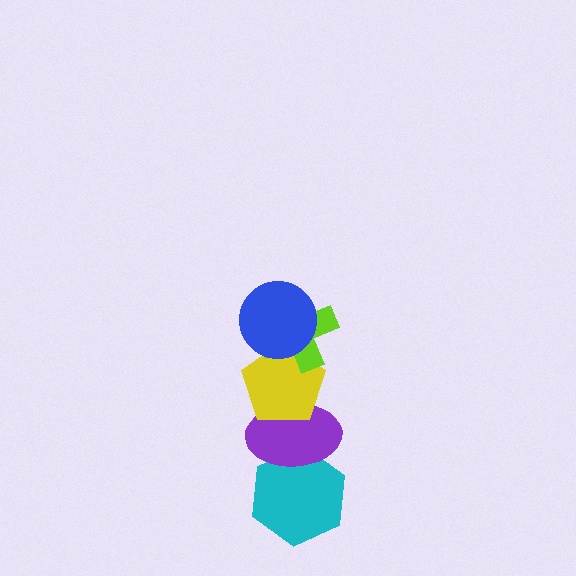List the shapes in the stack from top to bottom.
From top to bottom: the blue circle, the lime cross, the yellow pentagon, the purple ellipse, the cyan hexagon.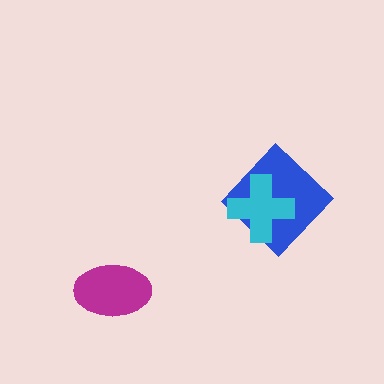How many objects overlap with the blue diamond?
1 object overlaps with the blue diamond.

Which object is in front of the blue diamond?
The cyan cross is in front of the blue diamond.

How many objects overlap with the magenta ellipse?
0 objects overlap with the magenta ellipse.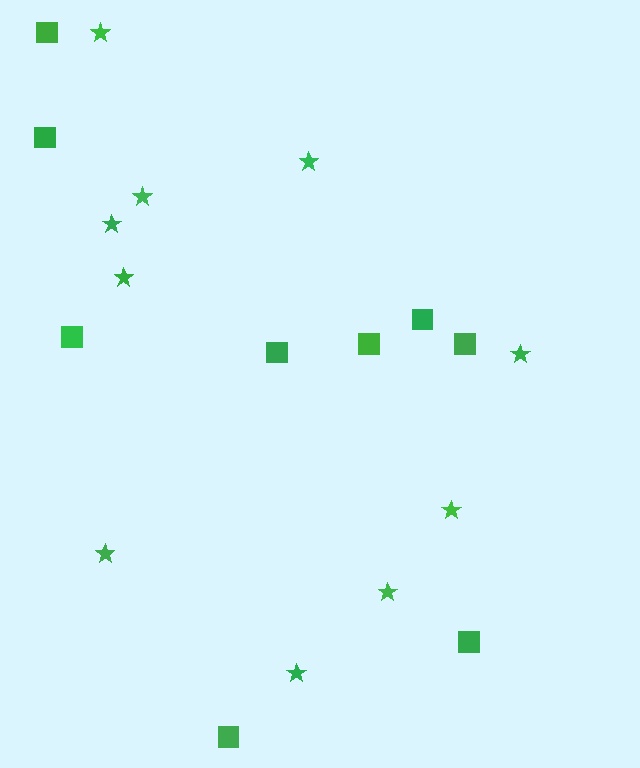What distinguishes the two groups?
There are 2 groups: one group of squares (9) and one group of stars (10).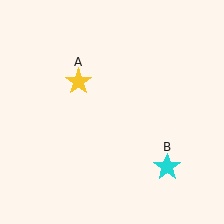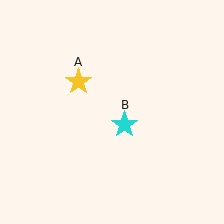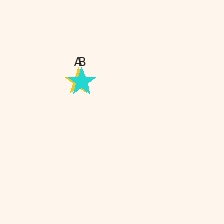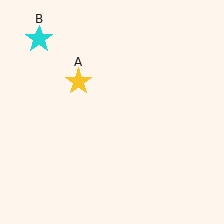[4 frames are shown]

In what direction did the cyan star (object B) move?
The cyan star (object B) moved up and to the left.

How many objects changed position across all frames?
1 object changed position: cyan star (object B).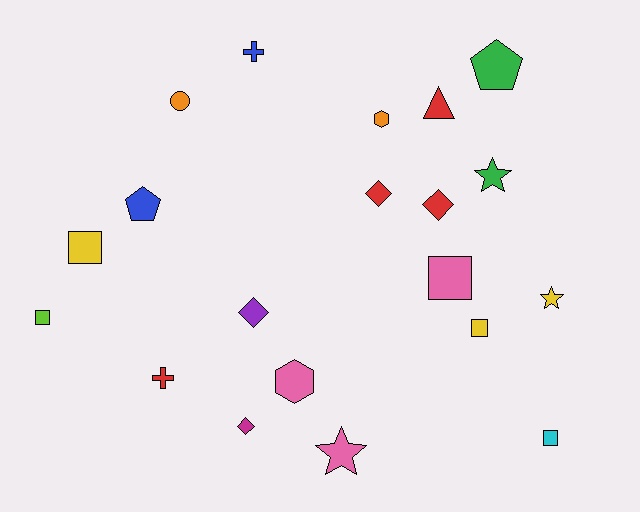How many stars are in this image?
There are 3 stars.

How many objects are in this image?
There are 20 objects.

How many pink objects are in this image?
There are 3 pink objects.